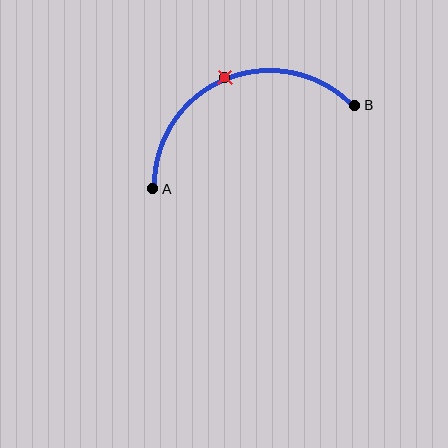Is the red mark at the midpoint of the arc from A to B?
Yes. The red mark lies on the arc at equal arc-length from both A and B — it is the arc midpoint.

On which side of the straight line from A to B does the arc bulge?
The arc bulges above the straight line connecting A and B.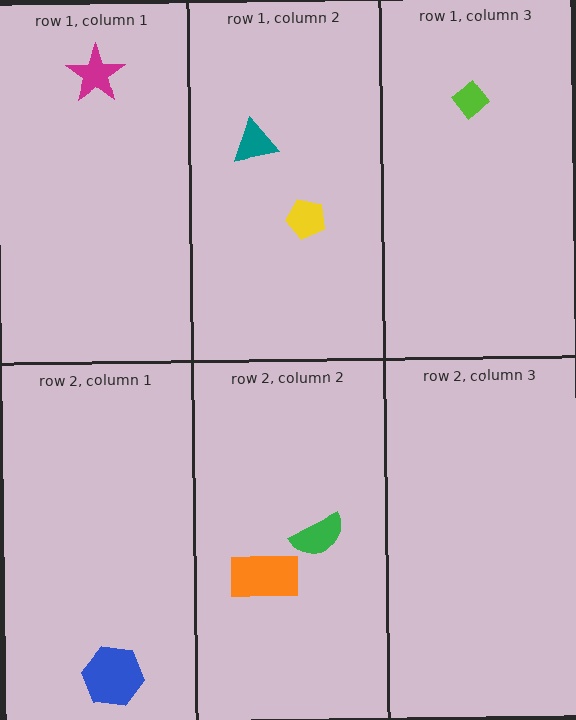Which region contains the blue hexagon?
The row 2, column 1 region.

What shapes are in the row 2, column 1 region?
The blue hexagon.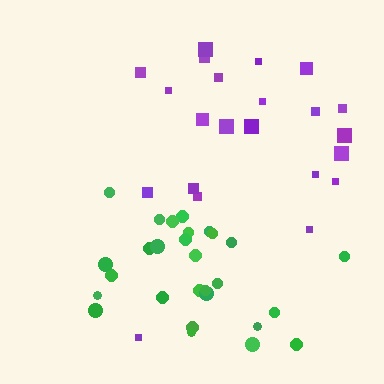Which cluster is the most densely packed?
Green.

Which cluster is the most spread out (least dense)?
Purple.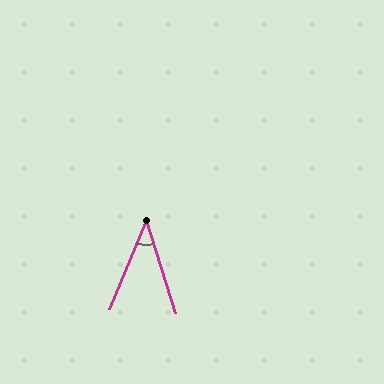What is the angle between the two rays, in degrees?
Approximately 40 degrees.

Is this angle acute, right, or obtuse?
It is acute.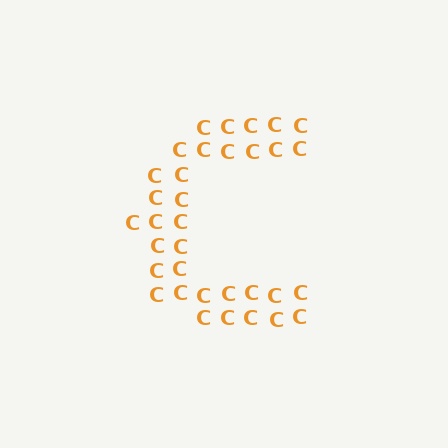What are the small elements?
The small elements are letter C's.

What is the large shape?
The large shape is the letter C.